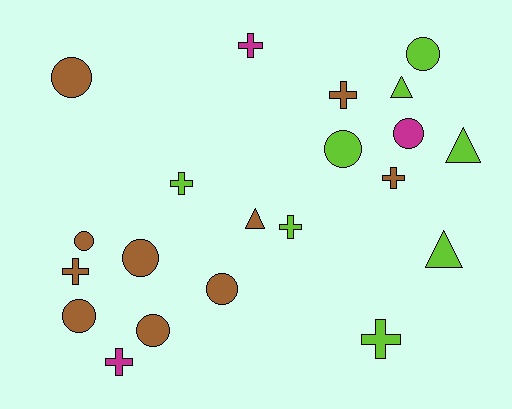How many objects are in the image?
There are 21 objects.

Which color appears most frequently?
Brown, with 10 objects.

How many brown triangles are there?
There is 1 brown triangle.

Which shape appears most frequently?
Circle, with 9 objects.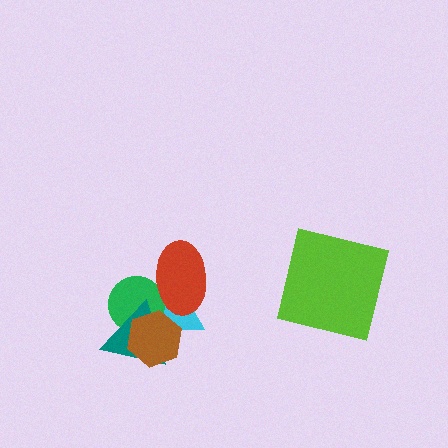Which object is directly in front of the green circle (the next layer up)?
The teal triangle is directly in front of the green circle.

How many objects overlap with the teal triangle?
3 objects overlap with the teal triangle.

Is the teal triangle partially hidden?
Yes, it is partially covered by another shape.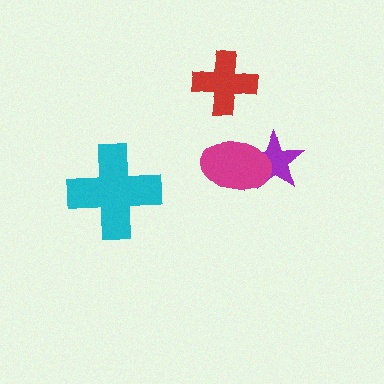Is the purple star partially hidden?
Yes, it is partially covered by another shape.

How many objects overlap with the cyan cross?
0 objects overlap with the cyan cross.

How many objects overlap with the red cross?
0 objects overlap with the red cross.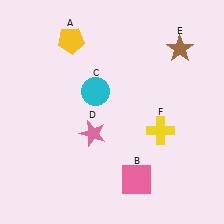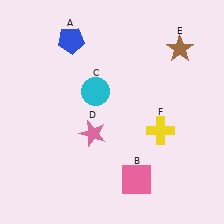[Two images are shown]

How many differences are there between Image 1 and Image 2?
There is 1 difference between the two images.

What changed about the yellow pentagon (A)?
In Image 1, A is yellow. In Image 2, it changed to blue.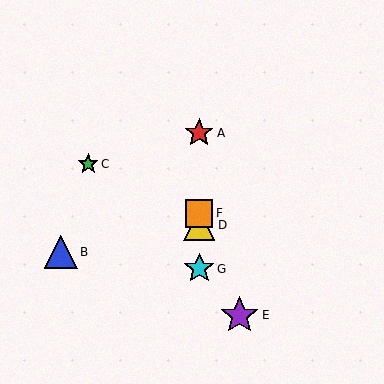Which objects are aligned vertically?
Objects A, D, F, G are aligned vertically.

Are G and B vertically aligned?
No, G is at x≈199 and B is at x≈61.